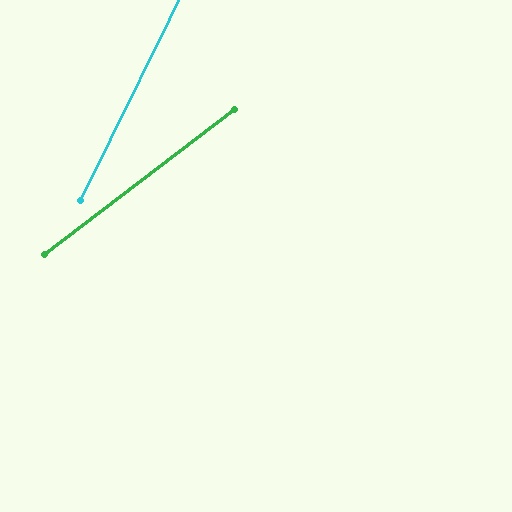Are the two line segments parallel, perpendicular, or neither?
Neither parallel nor perpendicular — they differ by about 27°.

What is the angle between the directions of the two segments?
Approximately 27 degrees.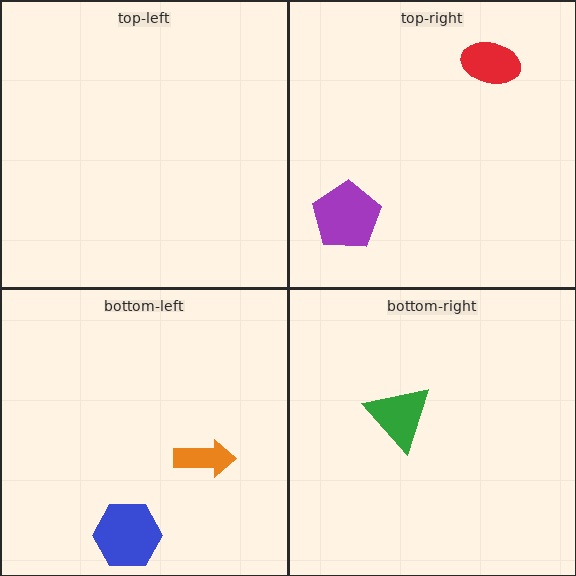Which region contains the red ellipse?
The top-right region.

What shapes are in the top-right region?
The purple pentagon, the red ellipse.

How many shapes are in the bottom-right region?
1.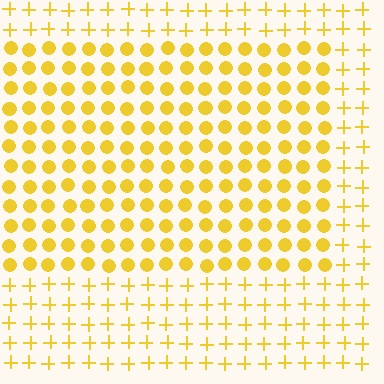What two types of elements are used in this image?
The image uses circles inside the rectangle region and plus signs outside it.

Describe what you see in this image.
The image is filled with small yellow elements arranged in a uniform grid. A rectangle-shaped region contains circles, while the surrounding area contains plus signs. The boundary is defined purely by the change in element shape.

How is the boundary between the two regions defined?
The boundary is defined by a change in element shape: circles inside vs. plus signs outside. All elements share the same color and spacing.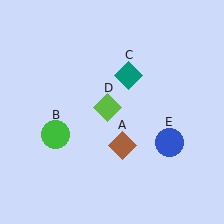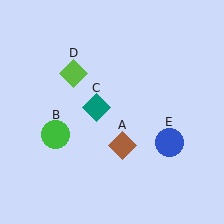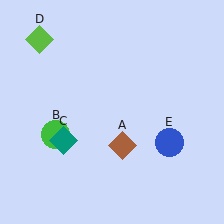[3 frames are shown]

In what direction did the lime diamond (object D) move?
The lime diamond (object D) moved up and to the left.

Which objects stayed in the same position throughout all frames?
Brown diamond (object A) and green circle (object B) and blue circle (object E) remained stationary.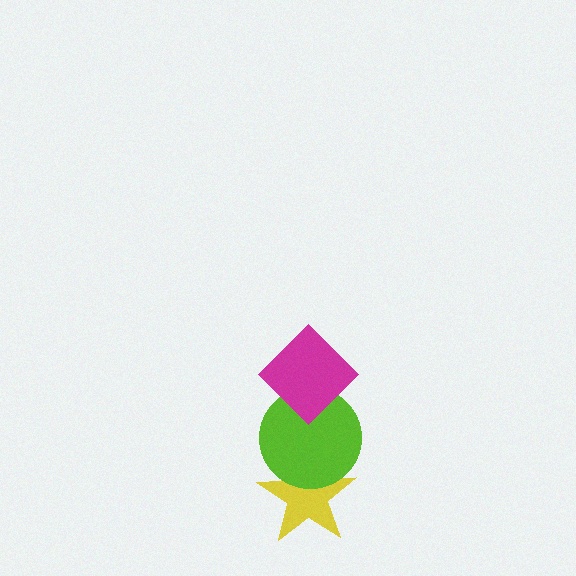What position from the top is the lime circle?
The lime circle is 2nd from the top.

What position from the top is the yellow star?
The yellow star is 3rd from the top.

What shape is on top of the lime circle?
The magenta diamond is on top of the lime circle.